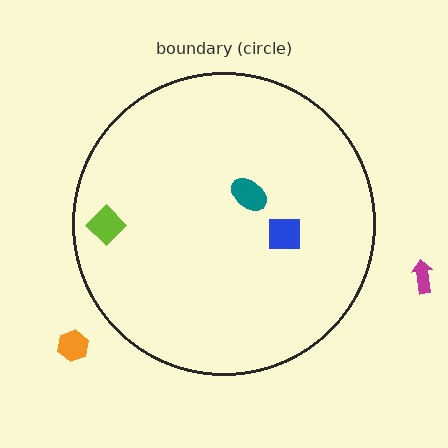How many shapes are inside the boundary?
3 inside, 2 outside.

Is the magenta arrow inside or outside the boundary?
Outside.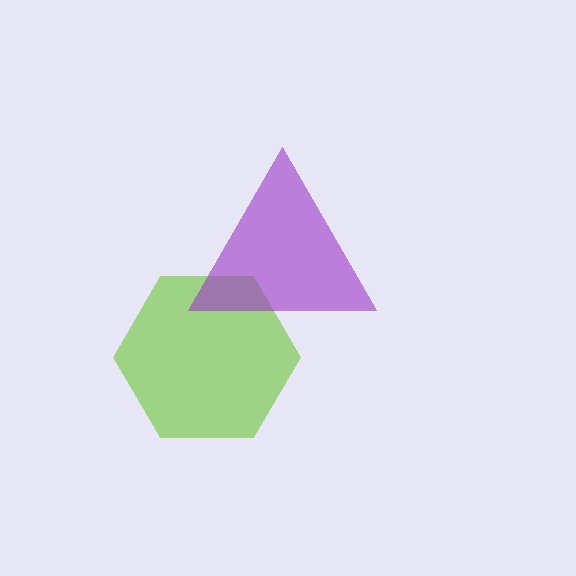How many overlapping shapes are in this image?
There are 2 overlapping shapes in the image.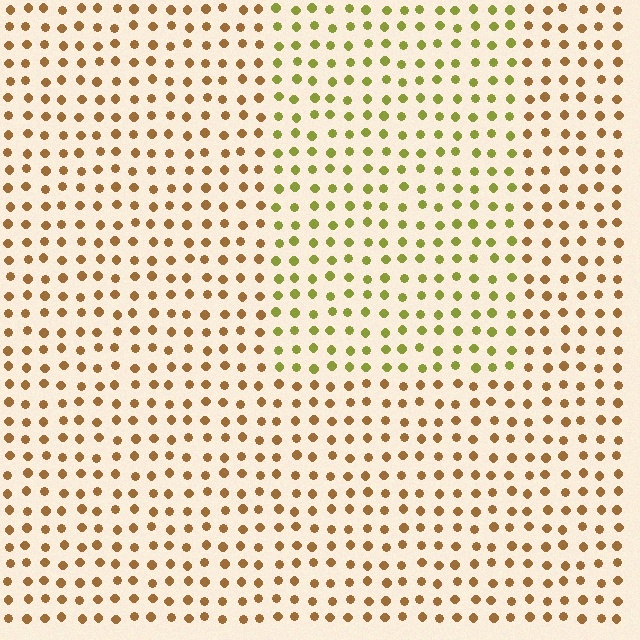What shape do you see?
I see a rectangle.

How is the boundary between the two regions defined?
The boundary is defined purely by a slight shift in hue (about 40 degrees). Spacing, size, and orientation are identical on both sides.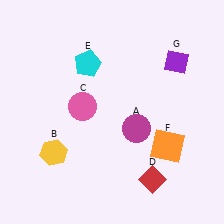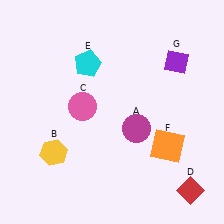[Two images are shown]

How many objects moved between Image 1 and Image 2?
1 object moved between the two images.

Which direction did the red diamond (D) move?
The red diamond (D) moved right.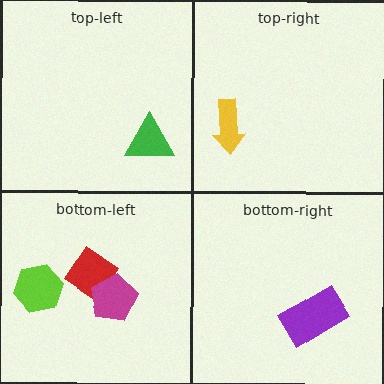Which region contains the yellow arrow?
The top-right region.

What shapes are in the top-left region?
The green triangle.